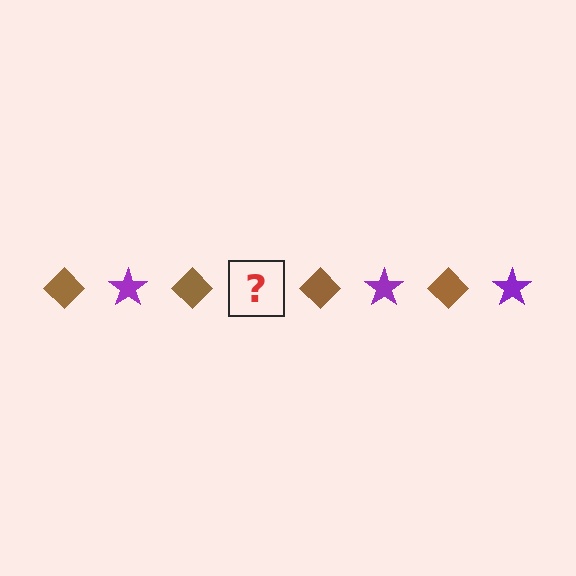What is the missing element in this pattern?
The missing element is a purple star.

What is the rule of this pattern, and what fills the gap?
The rule is that the pattern alternates between brown diamond and purple star. The gap should be filled with a purple star.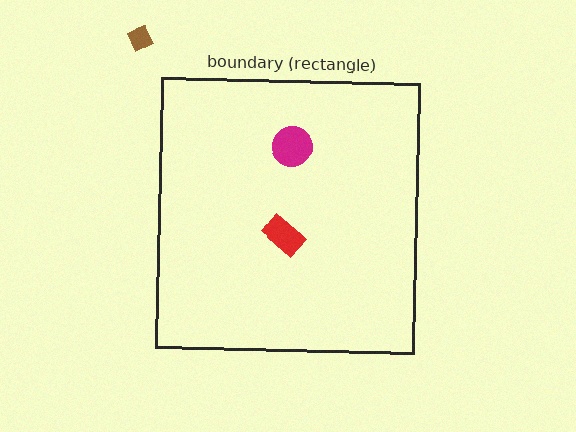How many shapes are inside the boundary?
2 inside, 1 outside.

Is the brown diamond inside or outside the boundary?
Outside.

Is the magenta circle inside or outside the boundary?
Inside.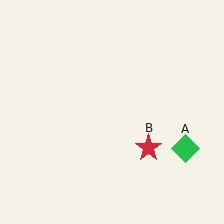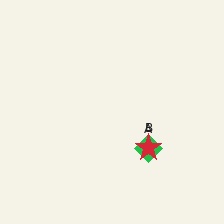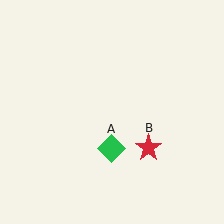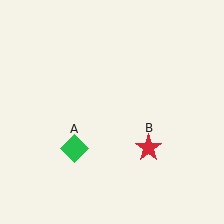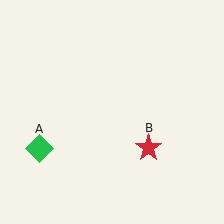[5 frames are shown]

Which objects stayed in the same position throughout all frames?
Red star (object B) remained stationary.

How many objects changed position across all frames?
1 object changed position: green diamond (object A).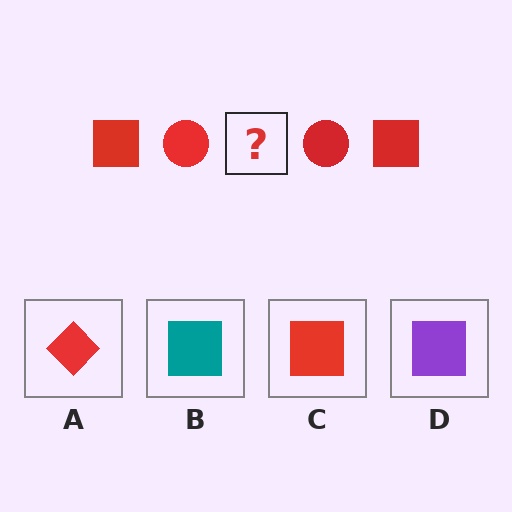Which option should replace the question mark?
Option C.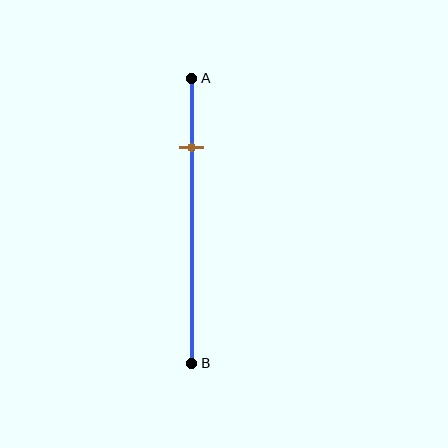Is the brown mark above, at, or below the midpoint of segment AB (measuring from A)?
The brown mark is above the midpoint of segment AB.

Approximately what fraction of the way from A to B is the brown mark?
The brown mark is approximately 25% of the way from A to B.